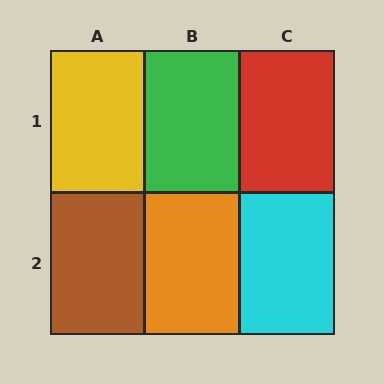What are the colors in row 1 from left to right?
Yellow, green, red.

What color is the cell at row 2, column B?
Orange.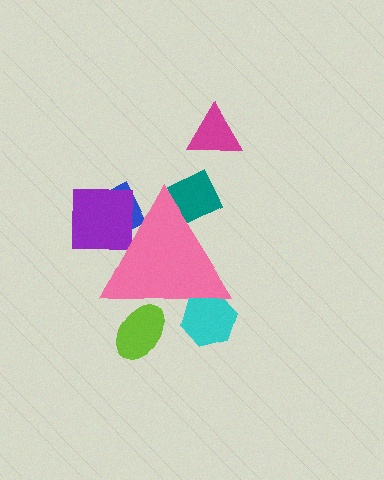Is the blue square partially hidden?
Yes, the blue square is partially hidden behind the pink triangle.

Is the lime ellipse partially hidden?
Yes, the lime ellipse is partially hidden behind the pink triangle.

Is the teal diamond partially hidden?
Yes, the teal diamond is partially hidden behind the pink triangle.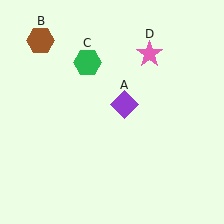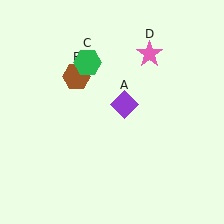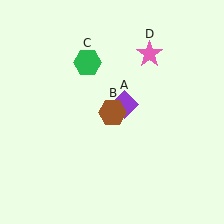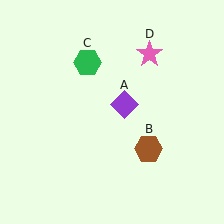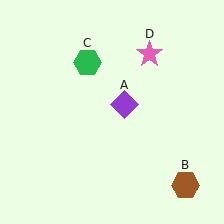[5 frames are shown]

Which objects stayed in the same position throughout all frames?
Purple diamond (object A) and green hexagon (object C) and pink star (object D) remained stationary.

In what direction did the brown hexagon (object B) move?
The brown hexagon (object B) moved down and to the right.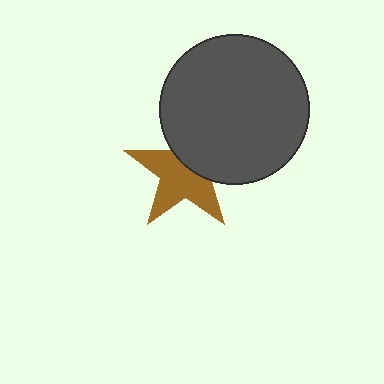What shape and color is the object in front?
The object in front is a dark gray circle.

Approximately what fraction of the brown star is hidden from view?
Roughly 40% of the brown star is hidden behind the dark gray circle.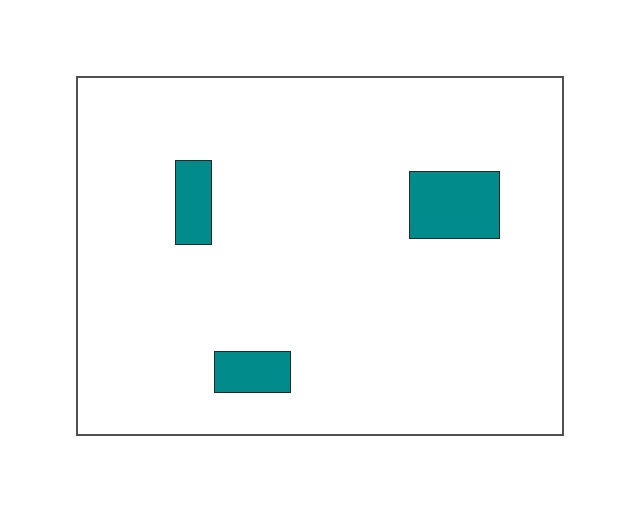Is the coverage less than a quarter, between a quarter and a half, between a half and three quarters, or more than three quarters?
Less than a quarter.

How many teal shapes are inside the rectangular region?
3.